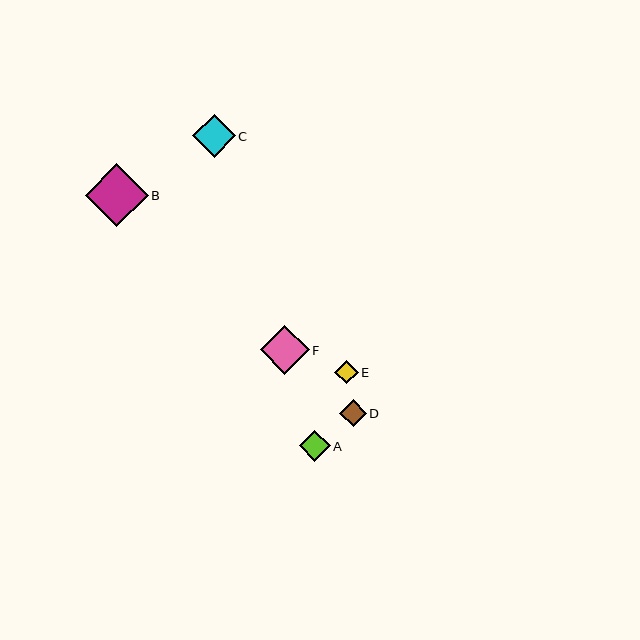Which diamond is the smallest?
Diamond E is the smallest with a size of approximately 24 pixels.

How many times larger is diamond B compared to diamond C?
Diamond B is approximately 1.5 times the size of diamond C.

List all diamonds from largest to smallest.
From largest to smallest: B, F, C, A, D, E.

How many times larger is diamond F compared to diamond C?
Diamond F is approximately 1.1 times the size of diamond C.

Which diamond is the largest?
Diamond B is the largest with a size of approximately 63 pixels.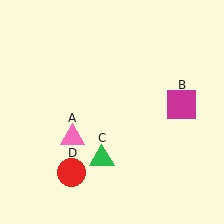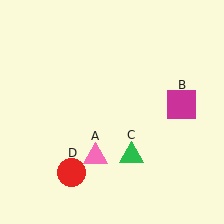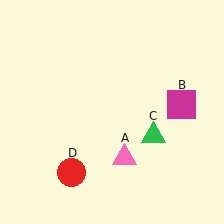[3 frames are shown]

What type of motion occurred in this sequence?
The pink triangle (object A), green triangle (object C) rotated counterclockwise around the center of the scene.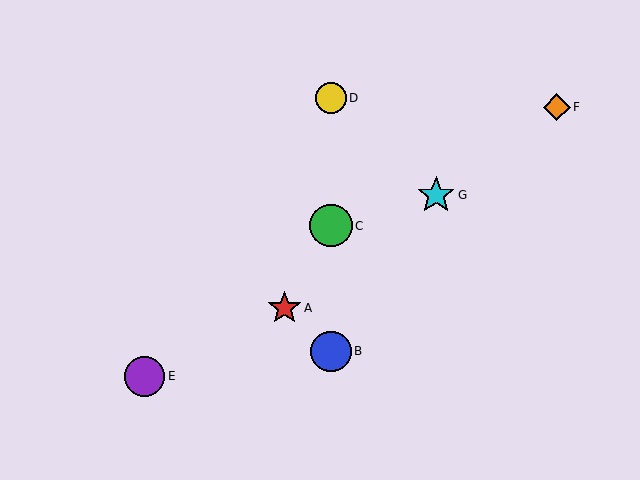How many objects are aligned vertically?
3 objects (B, C, D) are aligned vertically.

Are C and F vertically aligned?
No, C is at x≈331 and F is at x≈557.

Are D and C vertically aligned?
Yes, both are at x≈331.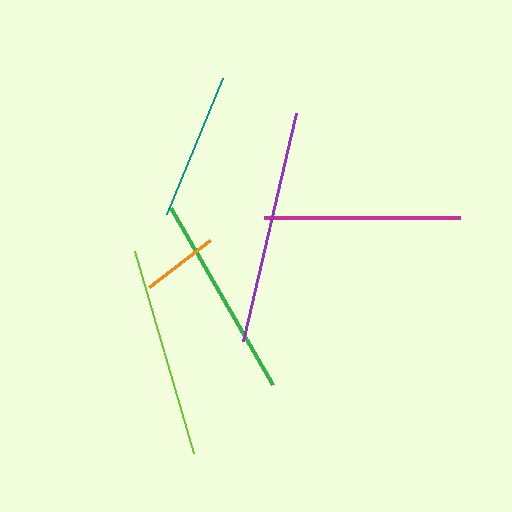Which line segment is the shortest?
The orange line is the shortest at approximately 78 pixels.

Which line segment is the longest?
The purple line is the longest at approximately 234 pixels.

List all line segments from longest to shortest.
From longest to shortest: purple, lime, green, magenta, teal, orange.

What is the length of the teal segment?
The teal segment is approximately 148 pixels long.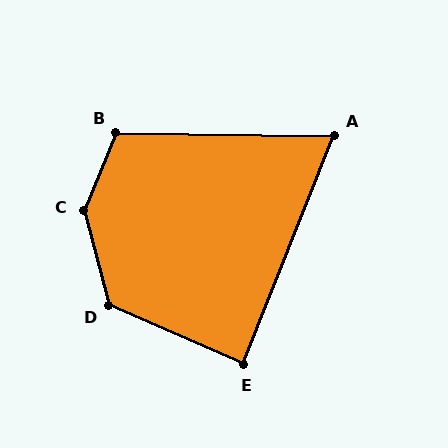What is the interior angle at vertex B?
Approximately 112 degrees (obtuse).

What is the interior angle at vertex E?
Approximately 88 degrees (approximately right).